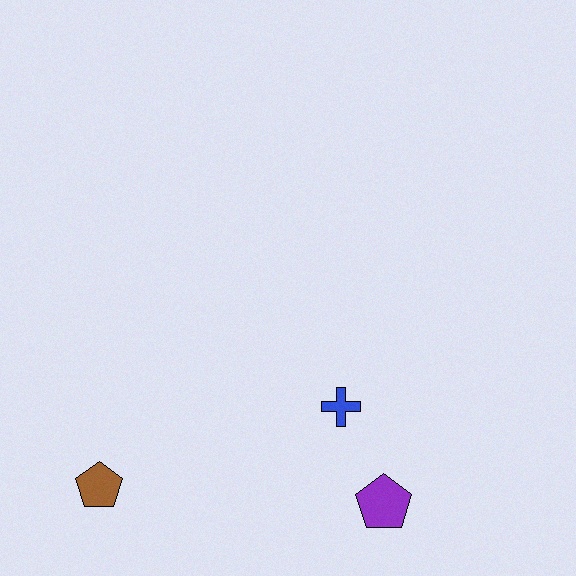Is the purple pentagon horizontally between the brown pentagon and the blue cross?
No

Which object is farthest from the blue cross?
The brown pentagon is farthest from the blue cross.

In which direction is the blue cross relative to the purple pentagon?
The blue cross is above the purple pentagon.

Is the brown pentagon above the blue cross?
No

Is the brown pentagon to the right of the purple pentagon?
No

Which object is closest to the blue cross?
The purple pentagon is closest to the blue cross.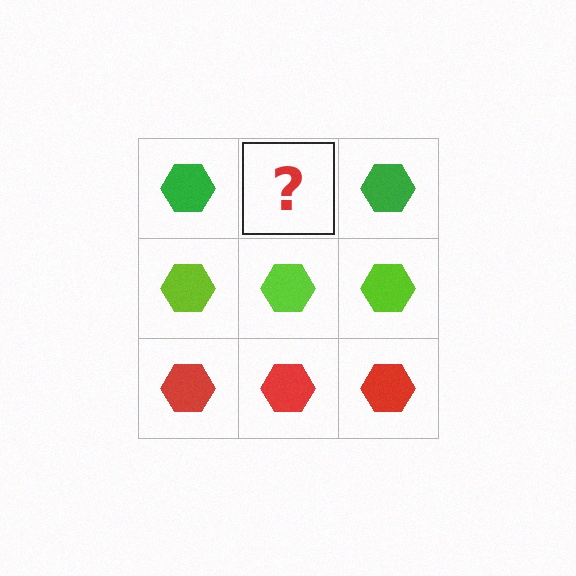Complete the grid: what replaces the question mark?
The question mark should be replaced with a green hexagon.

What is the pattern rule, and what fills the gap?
The rule is that each row has a consistent color. The gap should be filled with a green hexagon.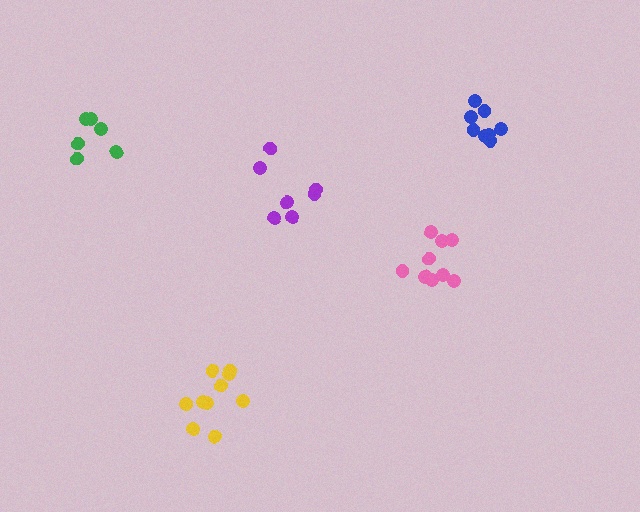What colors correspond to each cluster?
The clusters are colored: purple, blue, green, yellow, pink.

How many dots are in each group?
Group 1: 7 dots, Group 2: 8 dots, Group 3: 6 dots, Group 4: 11 dots, Group 5: 9 dots (41 total).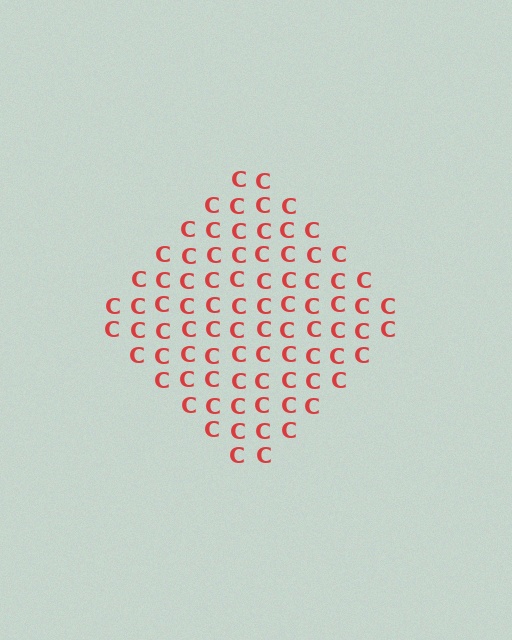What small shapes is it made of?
It is made of small letter C's.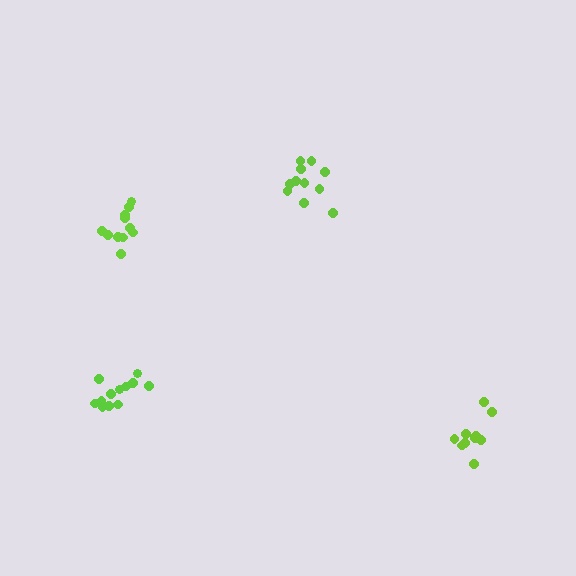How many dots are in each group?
Group 1: 12 dots, Group 2: 11 dots, Group 3: 10 dots, Group 4: 11 dots (44 total).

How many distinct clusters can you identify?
There are 4 distinct clusters.